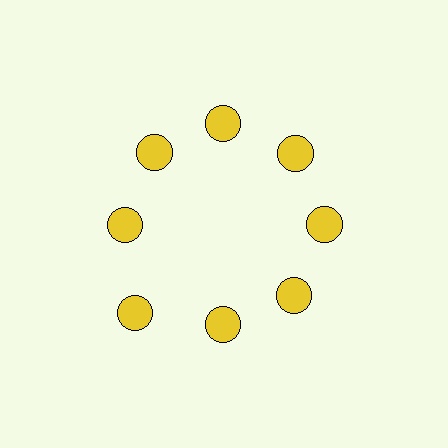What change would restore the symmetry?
The symmetry would be restored by moving it inward, back onto the ring so that all 8 circles sit at equal angles and equal distance from the center.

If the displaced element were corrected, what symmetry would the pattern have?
It would have 8-fold rotational symmetry — the pattern would map onto itself every 45 degrees.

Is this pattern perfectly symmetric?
No. The 8 yellow circles are arranged in a ring, but one element near the 8 o'clock position is pushed outward from the center, breaking the 8-fold rotational symmetry.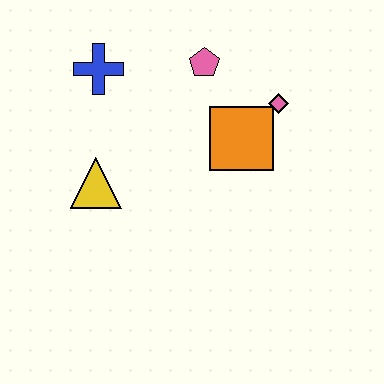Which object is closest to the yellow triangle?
The blue cross is closest to the yellow triangle.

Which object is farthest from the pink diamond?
The yellow triangle is farthest from the pink diamond.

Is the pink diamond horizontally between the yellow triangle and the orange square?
No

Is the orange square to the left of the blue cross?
No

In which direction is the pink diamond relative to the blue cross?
The pink diamond is to the right of the blue cross.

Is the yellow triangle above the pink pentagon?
No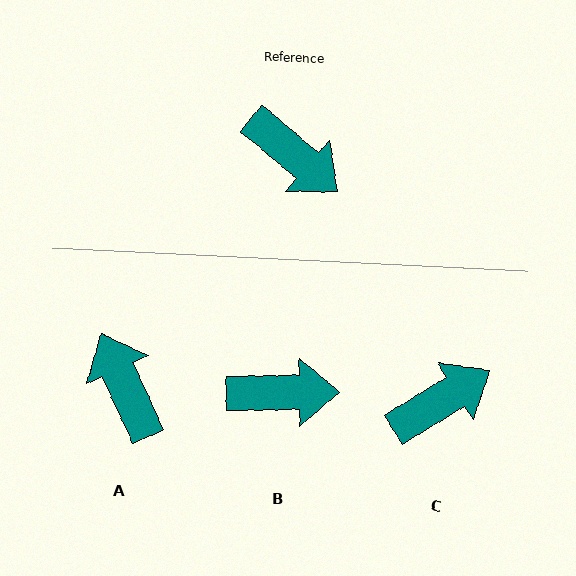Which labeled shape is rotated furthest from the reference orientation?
A, about 155 degrees away.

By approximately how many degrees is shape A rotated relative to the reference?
Approximately 155 degrees counter-clockwise.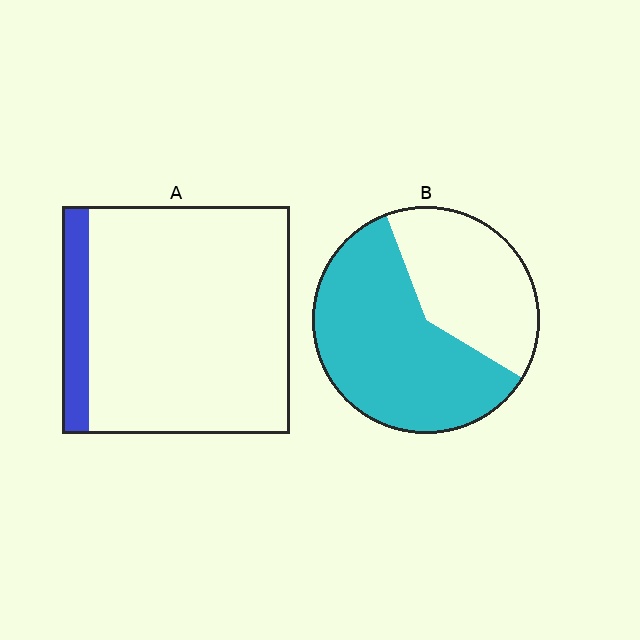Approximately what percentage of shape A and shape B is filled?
A is approximately 10% and B is approximately 60%.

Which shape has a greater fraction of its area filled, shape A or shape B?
Shape B.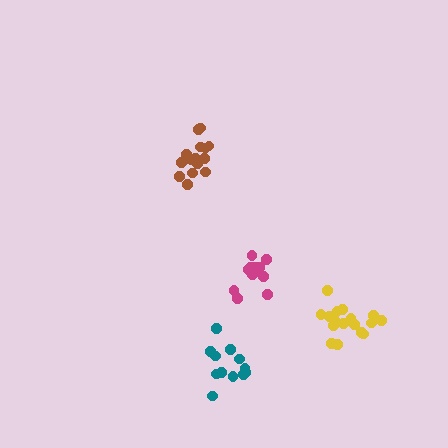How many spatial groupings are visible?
There are 4 spatial groupings.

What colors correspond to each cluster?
The clusters are colored: magenta, brown, yellow, teal.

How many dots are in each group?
Group 1: 12 dots, Group 2: 17 dots, Group 3: 17 dots, Group 4: 12 dots (58 total).